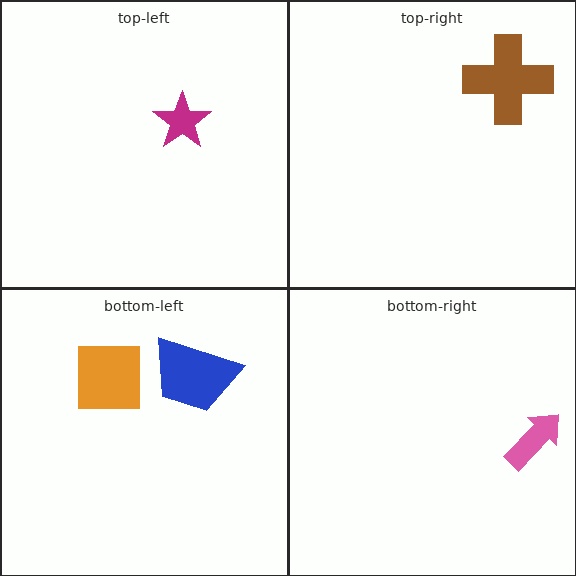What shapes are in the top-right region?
The brown cross.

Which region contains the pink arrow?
The bottom-right region.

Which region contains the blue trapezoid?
The bottom-left region.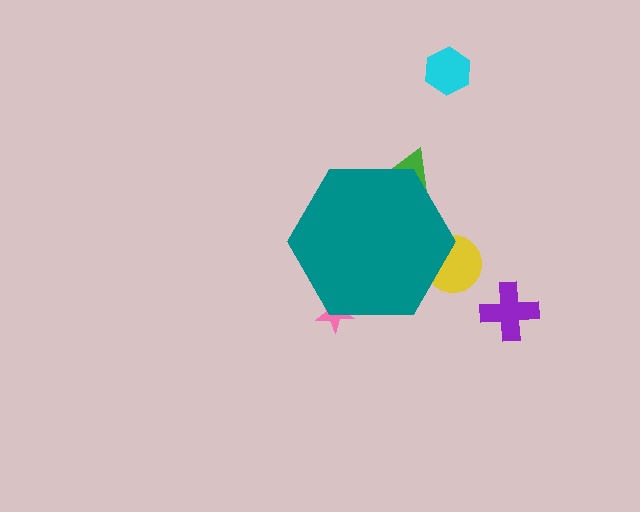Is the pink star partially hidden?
Yes, the pink star is partially hidden behind the teal hexagon.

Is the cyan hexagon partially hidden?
No, the cyan hexagon is fully visible.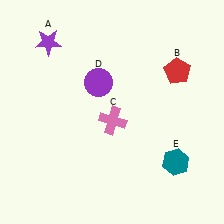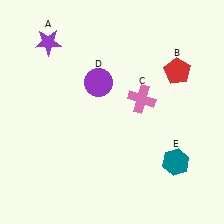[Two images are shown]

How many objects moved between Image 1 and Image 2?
1 object moved between the two images.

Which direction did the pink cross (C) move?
The pink cross (C) moved right.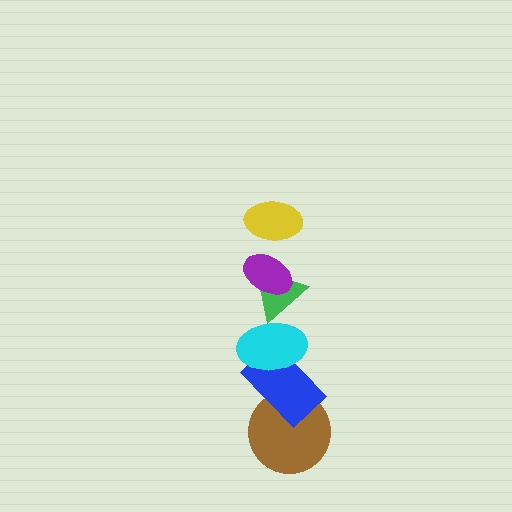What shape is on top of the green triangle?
The purple ellipse is on top of the green triangle.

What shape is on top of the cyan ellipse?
The green triangle is on top of the cyan ellipse.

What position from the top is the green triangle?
The green triangle is 3rd from the top.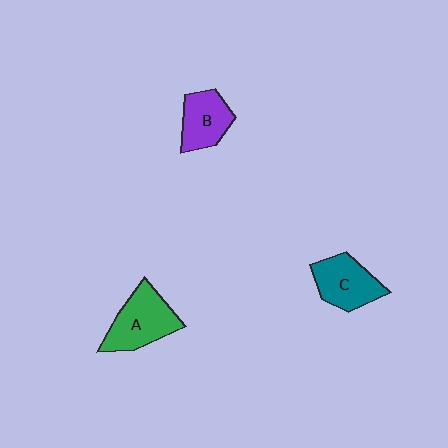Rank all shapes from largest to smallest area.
From largest to smallest: A (green), C (teal), B (purple).